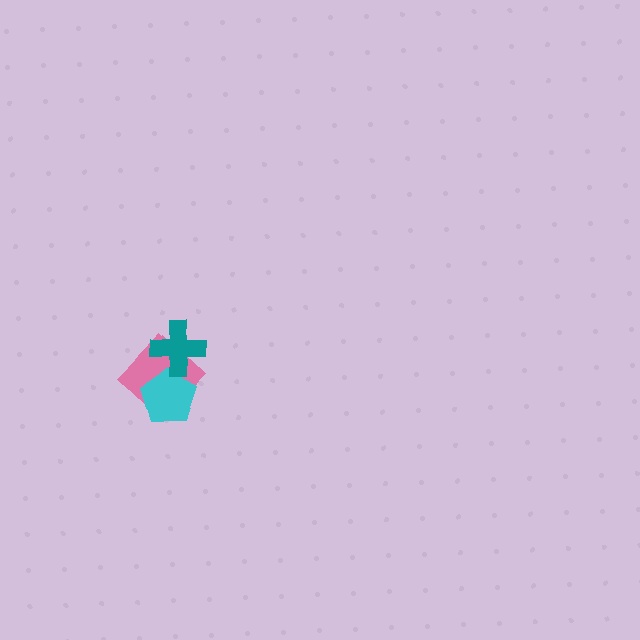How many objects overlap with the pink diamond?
2 objects overlap with the pink diamond.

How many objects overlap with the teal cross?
2 objects overlap with the teal cross.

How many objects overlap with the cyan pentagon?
2 objects overlap with the cyan pentagon.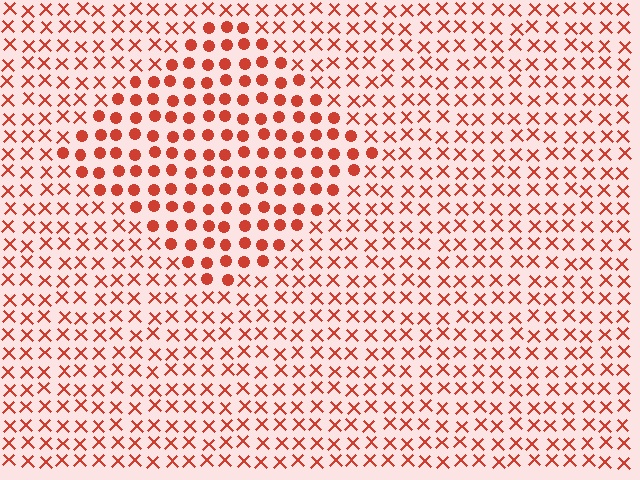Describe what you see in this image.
The image is filled with small red elements arranged in a uniform grid. A diamond-shaped region contains circles, while the surrounding area contains X marks. The boundary is defined purely by the change in element shape.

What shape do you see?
I see a diamond.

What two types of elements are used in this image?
The image uses circles inside the diamond region and X marks outside it.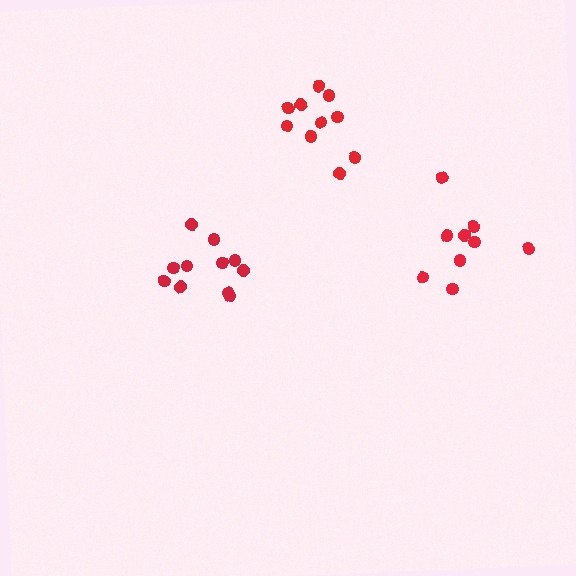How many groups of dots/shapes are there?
There are 3 groups.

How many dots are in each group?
Group 1: 9 dots, Group 2: 11 dots, Group 3: 10 dots (30 total).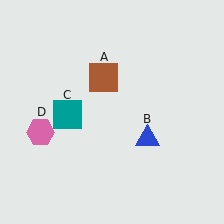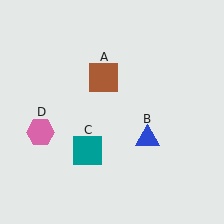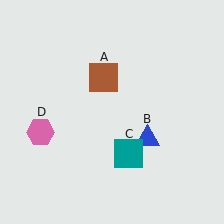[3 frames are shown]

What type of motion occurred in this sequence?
The teal square (object C) rotated counterclockwise around the center of the scene.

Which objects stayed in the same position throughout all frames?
Brown square (object A) and blue triangle (object B) and pink hexagon (object D) remained stationary.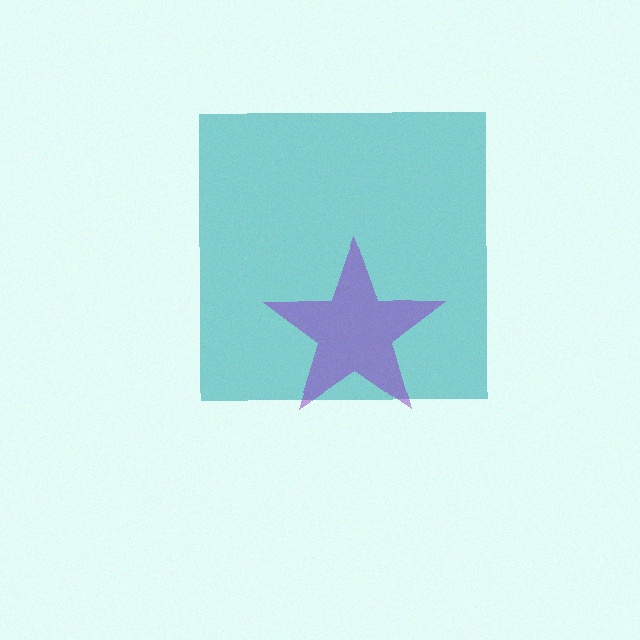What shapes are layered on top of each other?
The layered shapes are: a teal square, a purple star.